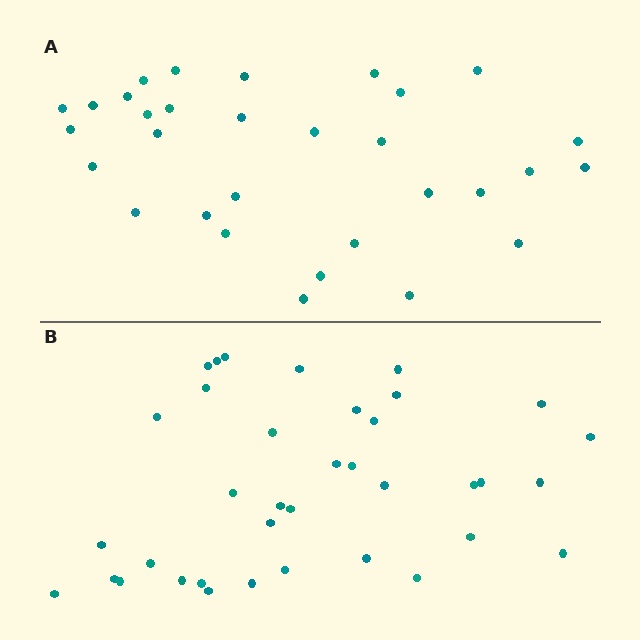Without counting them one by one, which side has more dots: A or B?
Region B (the bottom region) has more dots.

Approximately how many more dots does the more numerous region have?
Region B has about 6 more dots than region A.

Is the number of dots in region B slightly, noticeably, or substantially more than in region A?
Region B has only slightly more — the two regions are fairly close. The ratio is roughly 1.2 to 1.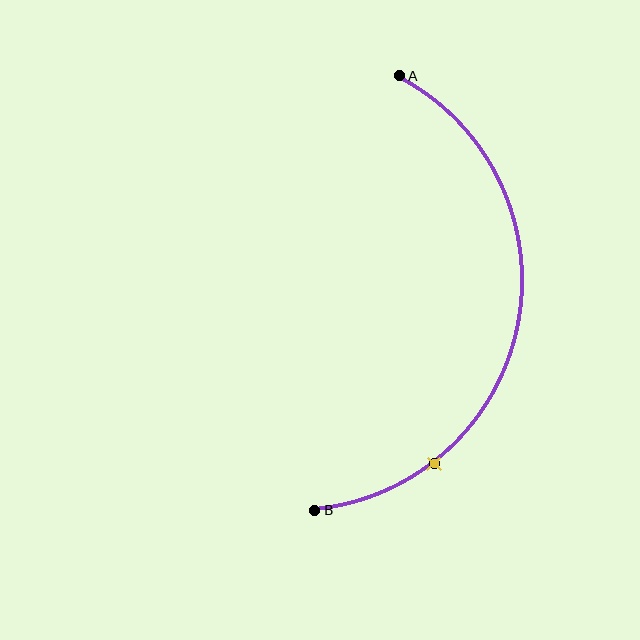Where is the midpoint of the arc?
The arc midpoint is the point on the curve farthest from the straight line joining A and B. It sits to the right of that line.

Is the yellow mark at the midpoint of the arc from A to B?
No. The yellow mark lies on the arc but is closer to endpoint B. The arc midpoint would be at the point on the curve equidistant along the arc from both A and B.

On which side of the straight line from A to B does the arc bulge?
The arc bulges to the right of the straight line connecting A and B.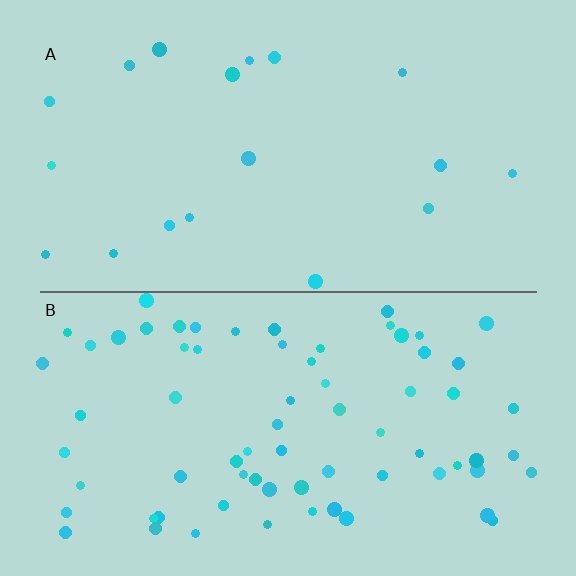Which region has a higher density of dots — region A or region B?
B (the bottom).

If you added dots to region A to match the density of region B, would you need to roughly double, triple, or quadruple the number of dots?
Approximately quadruple.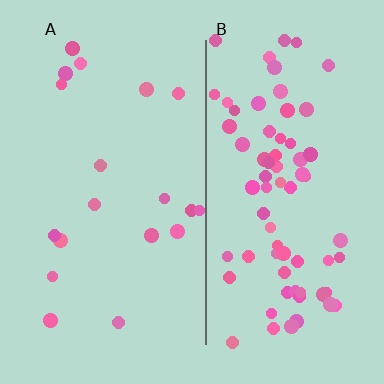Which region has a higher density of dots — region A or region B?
B (the right).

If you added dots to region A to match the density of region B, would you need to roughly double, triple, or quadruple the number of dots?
Approximately quadruple.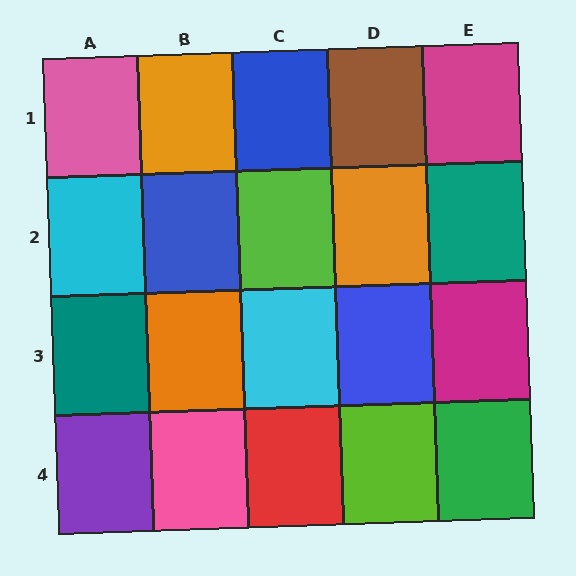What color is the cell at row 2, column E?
Teal.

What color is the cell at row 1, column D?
Brown.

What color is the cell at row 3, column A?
Teal.